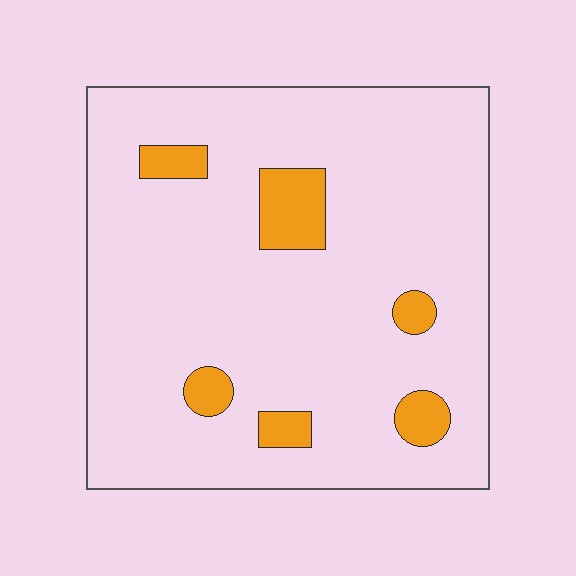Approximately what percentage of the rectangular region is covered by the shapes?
Approximately 10%.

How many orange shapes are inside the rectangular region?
6.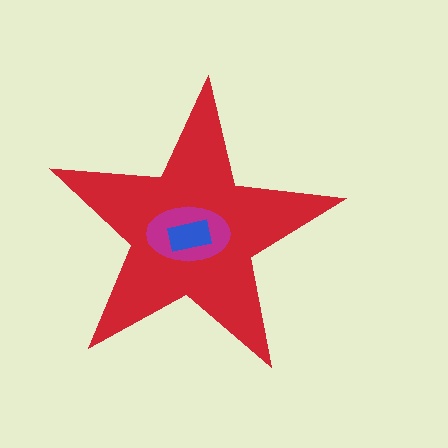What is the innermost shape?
The blue rectangle.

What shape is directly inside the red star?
The magenta ellipse.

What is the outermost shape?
The red star.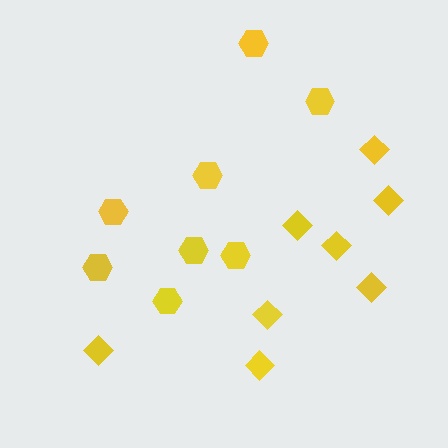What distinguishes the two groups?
There are 2 groups: one group of hexagons (8) and one group of diamonds (8).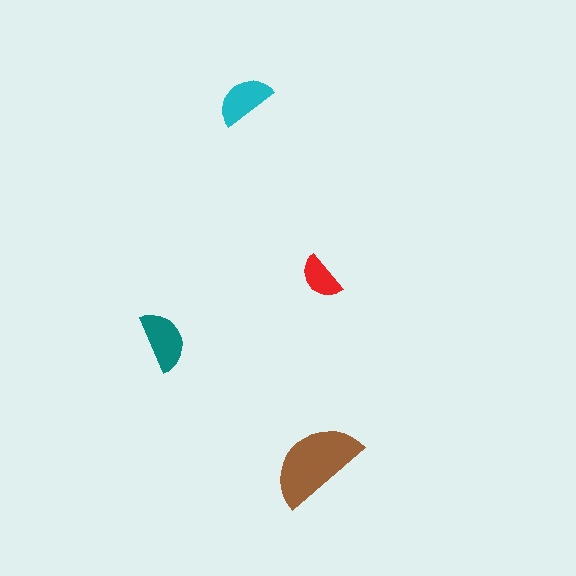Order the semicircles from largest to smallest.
the brown one, the teal one, the cyan one, the red one.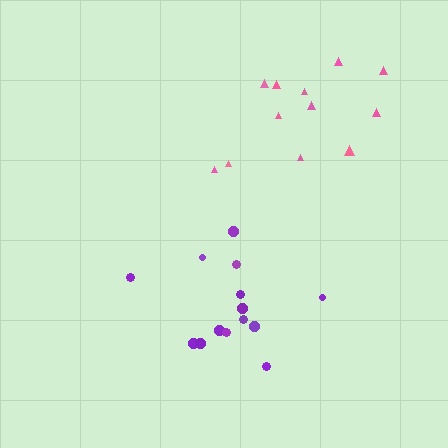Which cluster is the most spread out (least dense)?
Purple.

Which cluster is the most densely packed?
Pink.